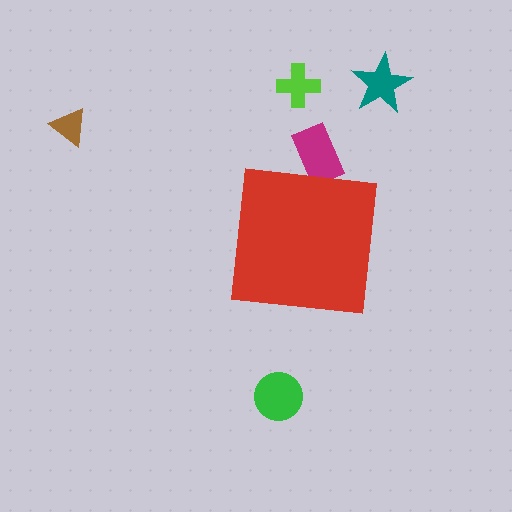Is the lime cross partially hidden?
No, the lime cross is fully visible.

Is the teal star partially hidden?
No, the teal star is fully visible.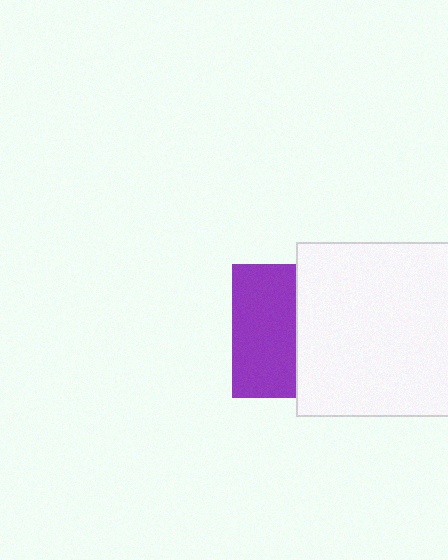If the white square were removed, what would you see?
You would see the complete purple square.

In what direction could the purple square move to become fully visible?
The purple square could move left. That would shift it out from behind the white square entirely.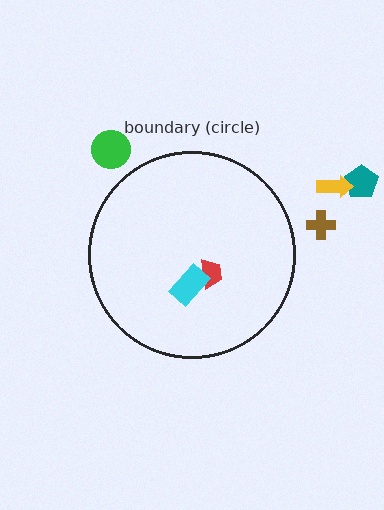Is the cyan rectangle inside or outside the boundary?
Inside.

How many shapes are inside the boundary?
2 inside, 4 outside.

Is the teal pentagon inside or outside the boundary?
Outside.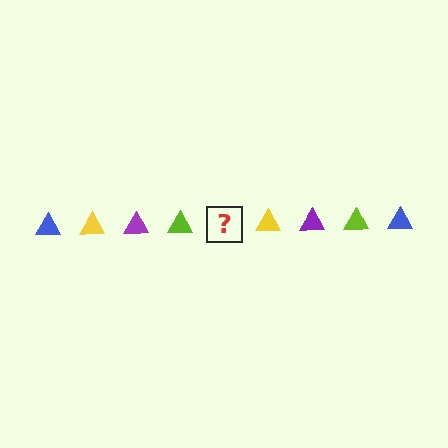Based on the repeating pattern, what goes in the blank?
The blank should be a blue triangle.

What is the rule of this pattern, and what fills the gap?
The rule is that the pattern cycles through blue, yellow, purple, lime triangles. The gap should be filled with a blue triangle.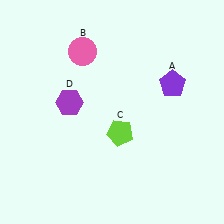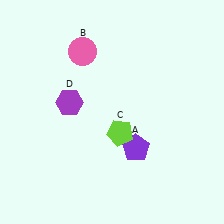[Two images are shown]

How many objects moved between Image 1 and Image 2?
1 object moved between the two images.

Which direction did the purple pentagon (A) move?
The purple pentagon (A) moved down.